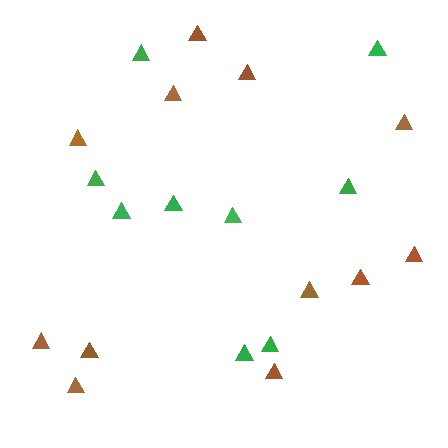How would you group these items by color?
There are 2 groups: one group of brown triangles (12) and one group of green triangles (9).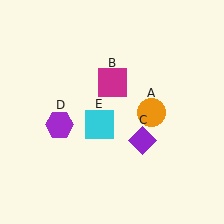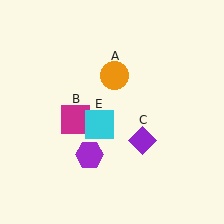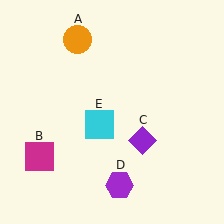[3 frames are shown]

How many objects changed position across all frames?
3 objects changed position: orange circle (object A), magenta square (object B), purple hexagon (object D).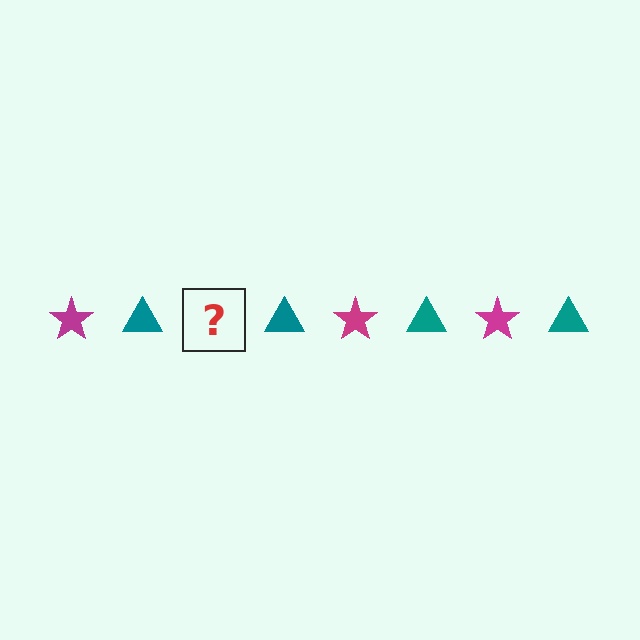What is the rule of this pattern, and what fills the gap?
The rule is that the pattern alternates between magenta star and teal triangle. The gap should be filled with a magenta star.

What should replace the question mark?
The question mark should be replaced with a magenta star.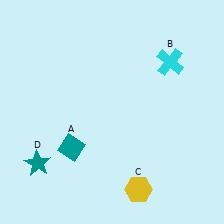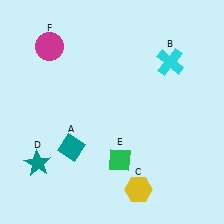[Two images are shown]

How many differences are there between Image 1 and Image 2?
There are 2 differences between the two images.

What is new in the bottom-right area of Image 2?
A green diamond (E) was added in the bottom-right area of Image 2.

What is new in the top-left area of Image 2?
A magenta circle (F) was added in the top-left area of Image 2.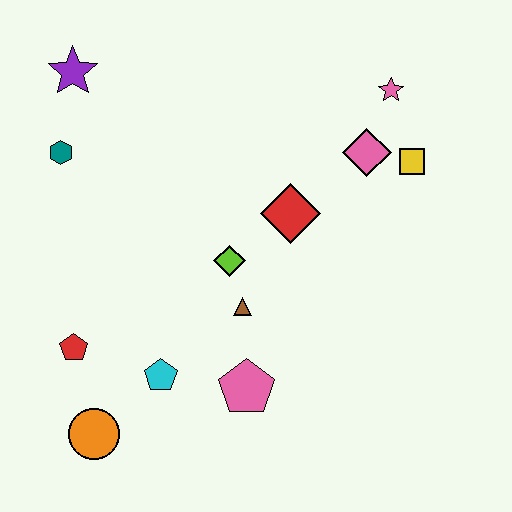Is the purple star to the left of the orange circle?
Yes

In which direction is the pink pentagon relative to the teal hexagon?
The pink pentagon is below the teal hexagon.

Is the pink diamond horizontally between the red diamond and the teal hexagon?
No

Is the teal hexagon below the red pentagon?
No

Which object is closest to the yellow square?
The pink diamond is closest to the yellow square.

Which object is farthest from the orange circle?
The pink star is farthest from the orange circle.